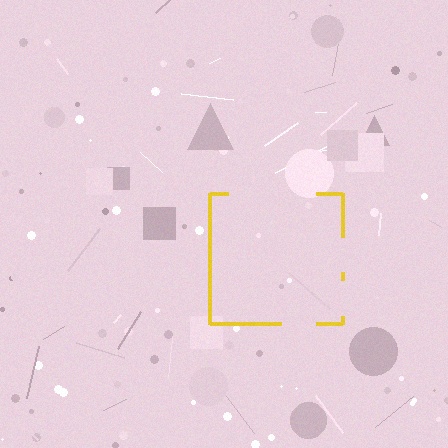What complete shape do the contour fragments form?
The contour fragments form a square.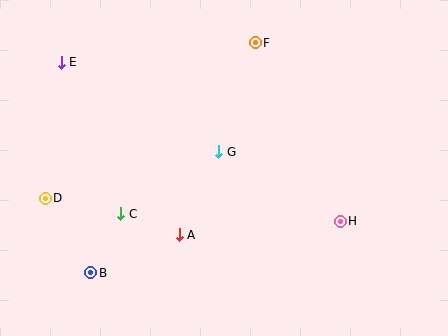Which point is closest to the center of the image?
Point G at (219, 152) is closest to the center.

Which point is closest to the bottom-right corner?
Point H is closest to the bottom-right corner.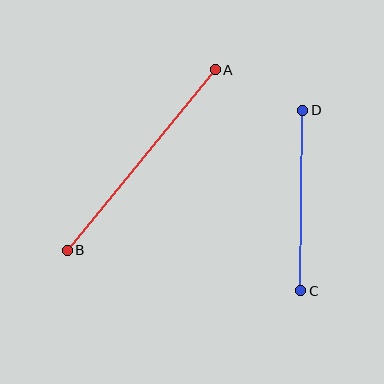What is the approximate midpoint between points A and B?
The midpoint is at approximately (141, 160) pixels.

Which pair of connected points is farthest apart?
Points A and B are farthest apart.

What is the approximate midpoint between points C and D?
The midpoint is at approximately (302, 200) pixels.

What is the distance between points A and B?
The distance is approximately 233 pixels.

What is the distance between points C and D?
The distance is approximately 181 pixels.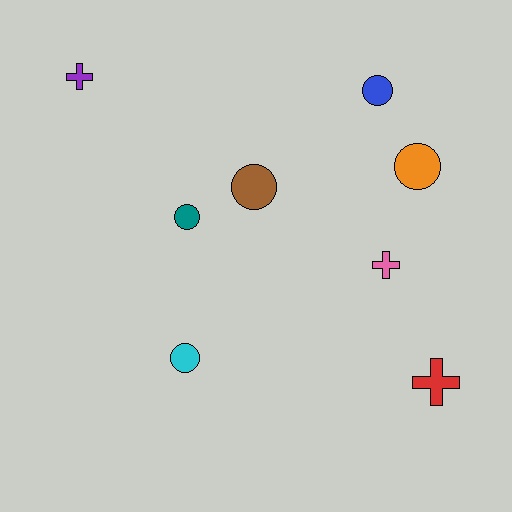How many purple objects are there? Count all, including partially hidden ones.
There is 1 purple object.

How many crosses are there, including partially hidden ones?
There are 3 crosses.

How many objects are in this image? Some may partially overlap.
There are 8 objects.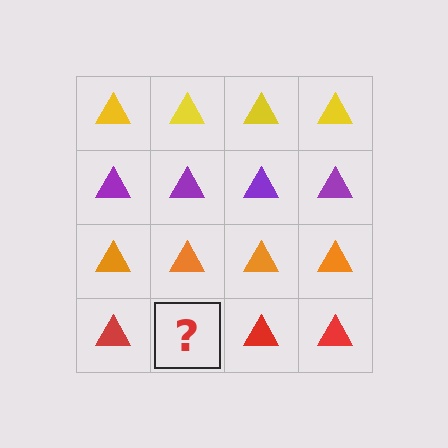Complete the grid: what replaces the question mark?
The question mark should be replaced with a red triangle.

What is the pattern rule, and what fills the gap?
The rule is that each row has a consistent color. The gap should be filled with a red triangle.